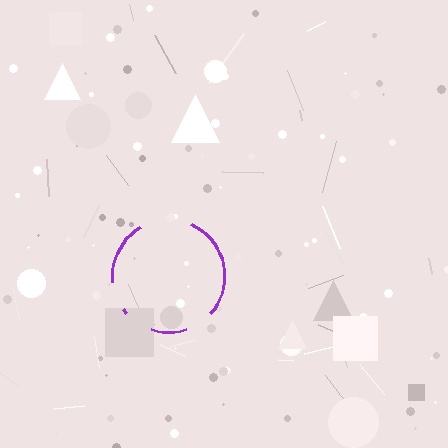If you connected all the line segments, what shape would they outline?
They would outline a circle.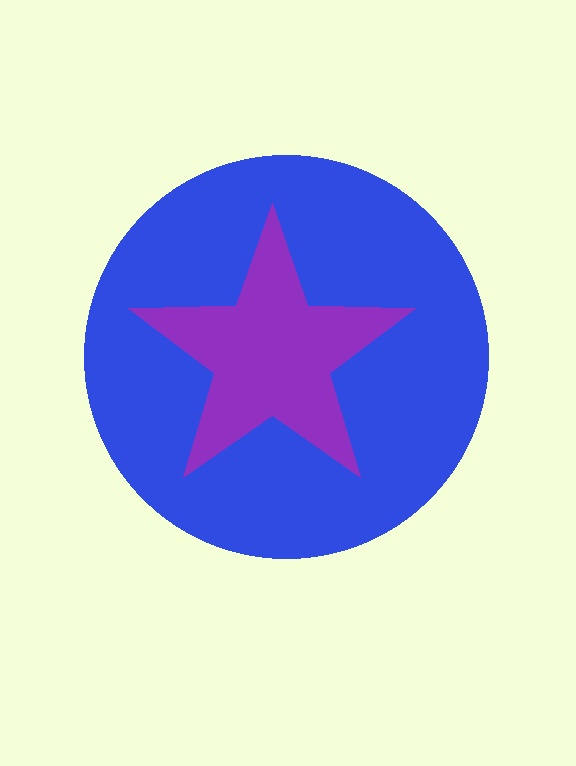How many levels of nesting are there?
2.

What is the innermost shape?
The purple star.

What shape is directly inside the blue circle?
The purple star.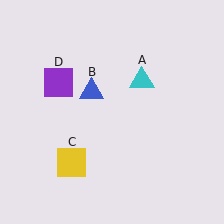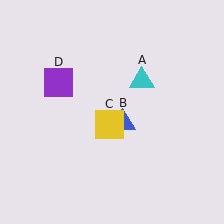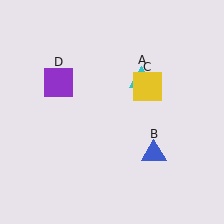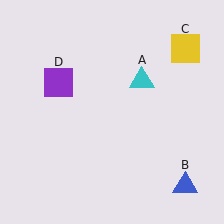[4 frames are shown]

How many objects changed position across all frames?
2 objects changed position: blue triangle (object B), yellow square (object C).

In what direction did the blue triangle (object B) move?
The blue triangle (object B) moved down and to the right.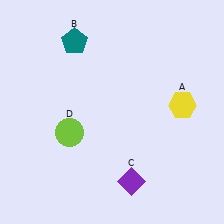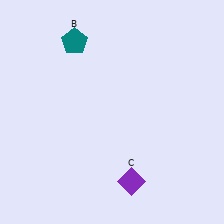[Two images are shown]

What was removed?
The yellow hexagon (A), the lime circle (D) were removed in Image 2.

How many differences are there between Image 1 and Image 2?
There are 2 differences between the two images.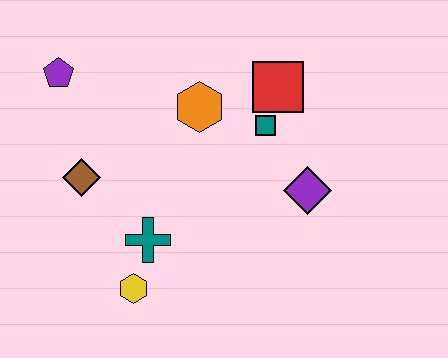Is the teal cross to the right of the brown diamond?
Yes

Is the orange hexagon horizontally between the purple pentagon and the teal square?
Yes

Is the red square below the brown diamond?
No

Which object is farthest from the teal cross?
The red square is farthest from the teal cross.